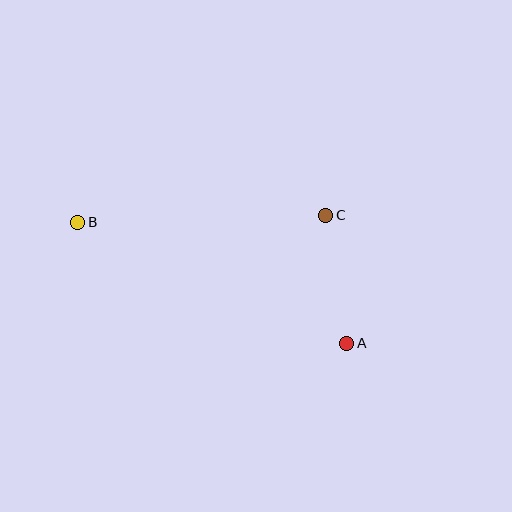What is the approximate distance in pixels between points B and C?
The distance between B and C is approximately 248 pixels.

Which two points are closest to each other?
Points A and C are closest to each other.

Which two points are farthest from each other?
Points A and B are farthest from each other.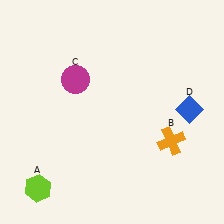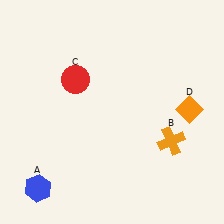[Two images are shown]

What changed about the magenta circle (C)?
In Image 1, C is magenta. In Image 2, it changed to red.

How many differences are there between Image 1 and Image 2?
There are 3 differences between the two images.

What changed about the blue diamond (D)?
In Image 1, D is blue. In Image 2, it changed to orange.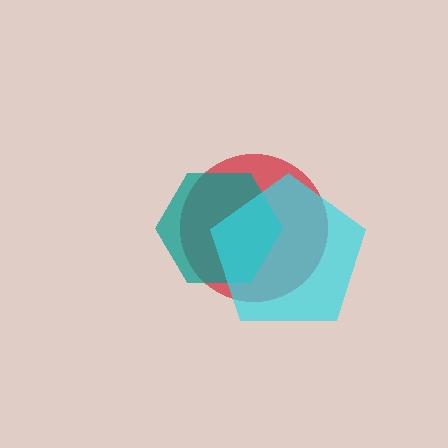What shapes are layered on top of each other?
The layered shapes are: a red circle, a teal hexagon, a cyan pentagon.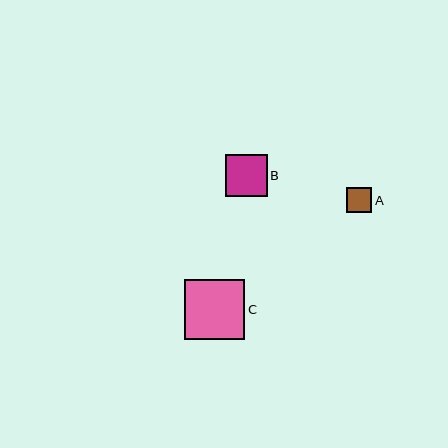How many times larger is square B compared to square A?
Square B is approximately 1.7 times the size of square A.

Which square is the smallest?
Square A is the smallest with a size of approximately 25 pixels.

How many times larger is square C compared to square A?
Square C is approximately 2.4 times the size of square A.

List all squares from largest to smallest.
From largest to smallest: C, B, A.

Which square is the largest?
Square C is the largest with a size of approximately 60 pixels.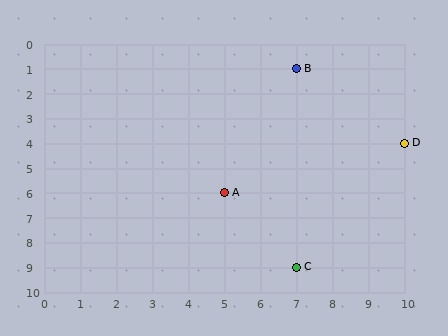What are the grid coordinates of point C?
Point C is at grid coordinates (7, 9).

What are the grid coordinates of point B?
Point B is at grid coordinates (7, 1).